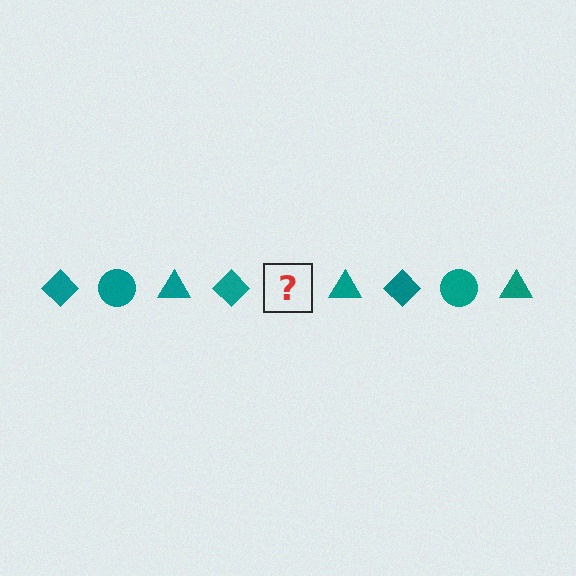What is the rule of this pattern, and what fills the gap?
The rule is that the pattern cycles through diamond, circle, triangle shapes in teal. The gap should be filled with a teal circle.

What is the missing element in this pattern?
The missing element is a teal circle.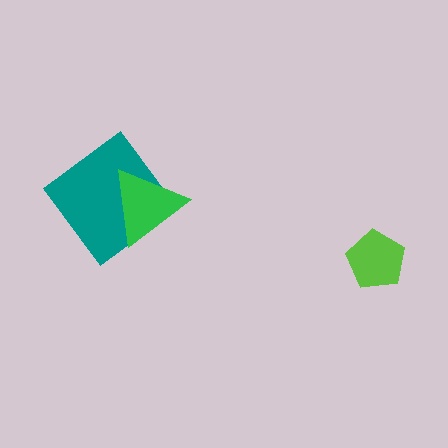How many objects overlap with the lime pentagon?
0 objects overlap with the lime pentagon.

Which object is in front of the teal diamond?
The green triangle is in front of the teal diamond.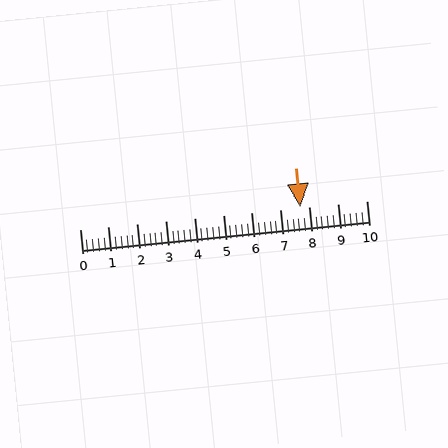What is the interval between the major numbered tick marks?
The major tick marks are spaced 1 units apart.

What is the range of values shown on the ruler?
The ruler shows values from 0 to 10.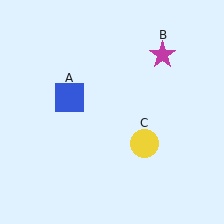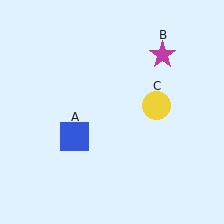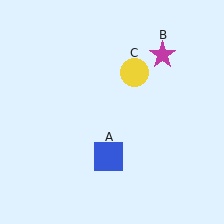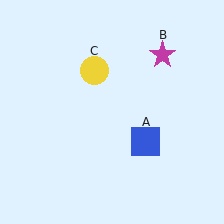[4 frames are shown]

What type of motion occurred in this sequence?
The blue square (object A), yellow circle (object C) rotated counterclockwise around the center of the scene.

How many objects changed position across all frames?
2 objects changed position: blue square (object A), yellow circle (object C).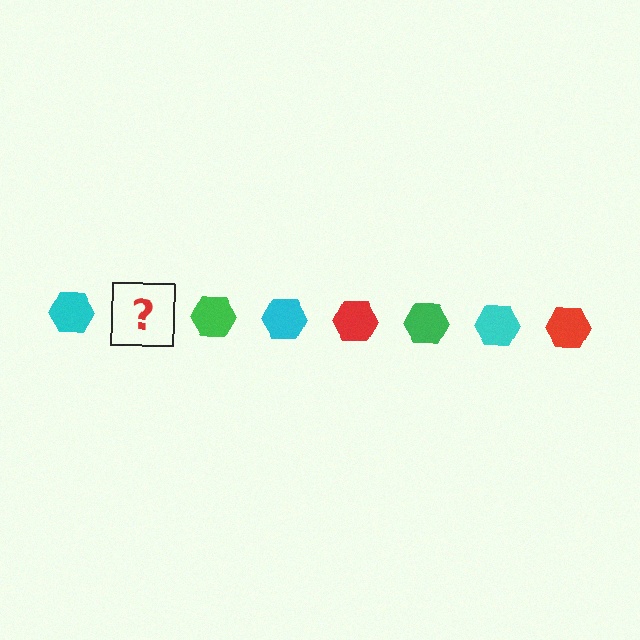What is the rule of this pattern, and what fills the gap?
The rule is that the pattern cycles through cyan, red, green hexagons. The gap should be filled with a red hexagon.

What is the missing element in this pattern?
The missing element is a red hexagon.